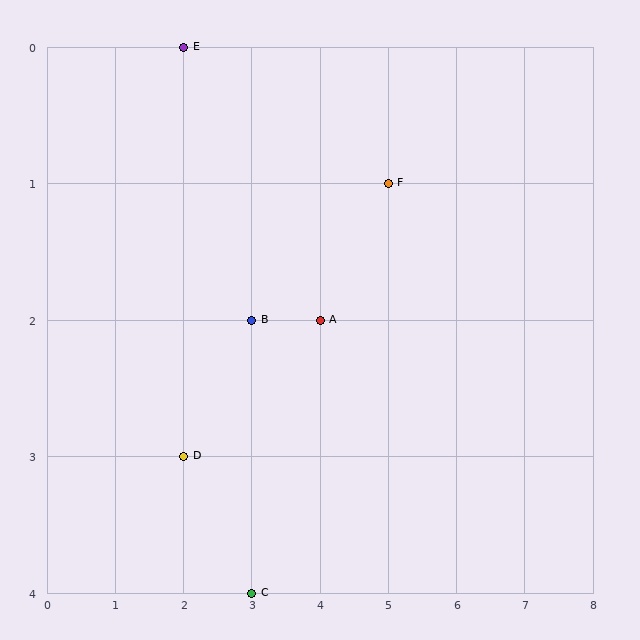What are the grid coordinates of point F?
Point F is at grid coordinates (5, 1).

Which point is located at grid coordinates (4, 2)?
Point A is at (4, 2).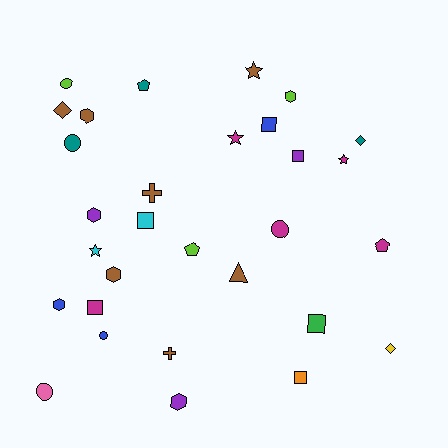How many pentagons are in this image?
There are 3 pentagons.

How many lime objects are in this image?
There are 3 lime objects.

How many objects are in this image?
There are 30 objects.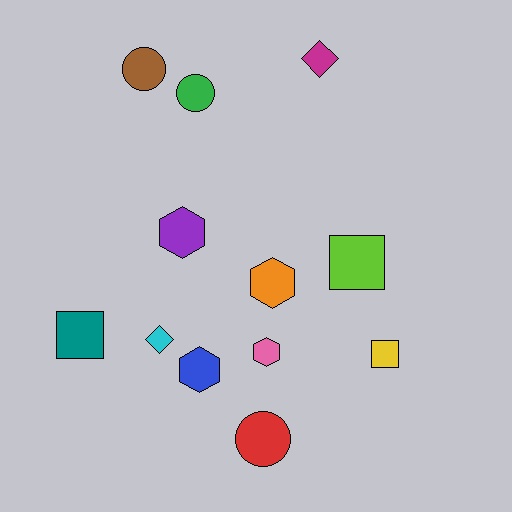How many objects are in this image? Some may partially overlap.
There are 12 objects.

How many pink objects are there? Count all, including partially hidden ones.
There is 1 pink object.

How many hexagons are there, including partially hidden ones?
There are 4 hexagons.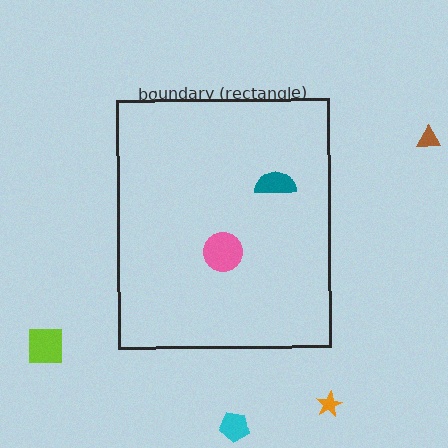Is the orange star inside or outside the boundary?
Outside.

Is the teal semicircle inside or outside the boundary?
Inside.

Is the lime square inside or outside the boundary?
Outside.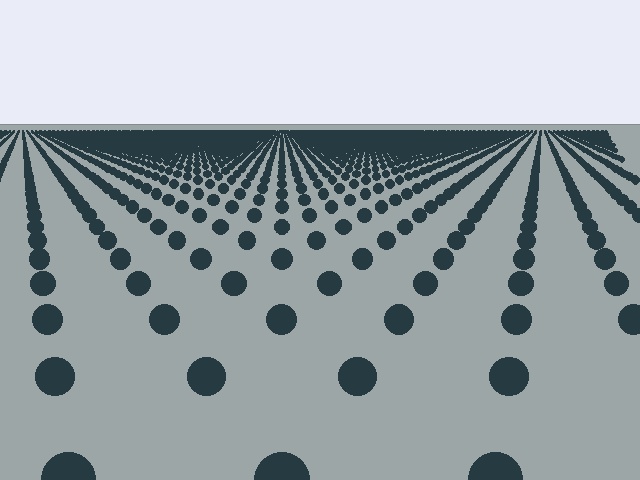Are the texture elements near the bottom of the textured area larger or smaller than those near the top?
Larger. Near the bottom, elements are closer to the viewer and appear at a bigger on-screen size.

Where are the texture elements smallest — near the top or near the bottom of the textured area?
Near the top.